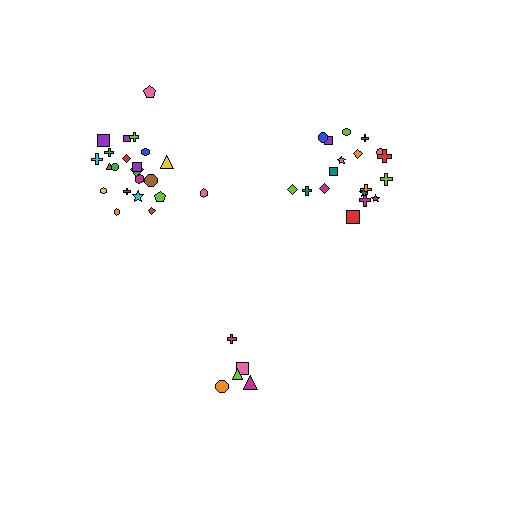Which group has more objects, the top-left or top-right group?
The top-left group.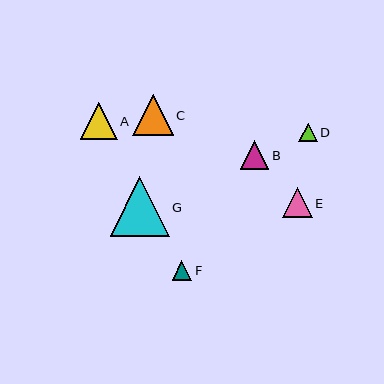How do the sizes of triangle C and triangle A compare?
Triangle C and triangle A are approximately the same size.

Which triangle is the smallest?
Triangle D is the smallest with a size of approximately 18 pixels.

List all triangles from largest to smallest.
From largest to smallest: G, C, A, E, B, F, D.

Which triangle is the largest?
Triangle G is the largest with a size of approximately 59 pixels.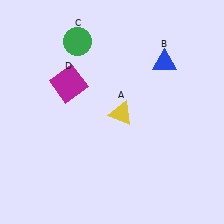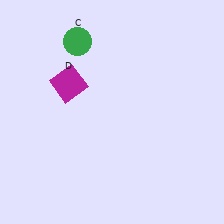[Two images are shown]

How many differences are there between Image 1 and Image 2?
There are 2 differences between the two images.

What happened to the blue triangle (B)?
The blue triangle (B) was removed in Image 2. It was in the top-right area of Image 1.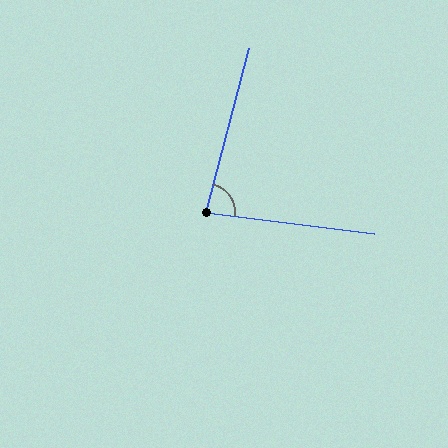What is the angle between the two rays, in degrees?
Approximately 83 degrees.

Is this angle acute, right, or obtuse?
It is acute.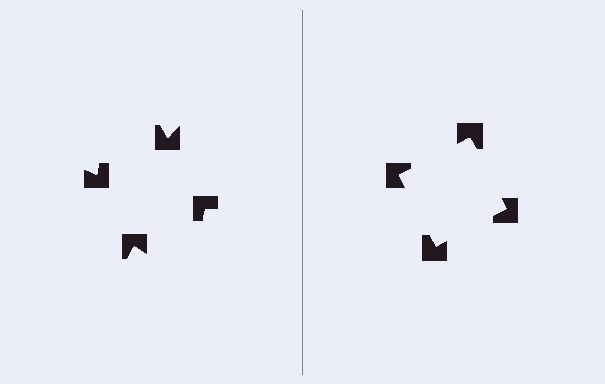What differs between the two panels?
The notched squares are positioned identically on both sides; only the wedge orientations differ. On the right they align to a square; on the left they are misaligned.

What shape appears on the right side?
An illusory square.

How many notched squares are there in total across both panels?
8 — 4 on each side.